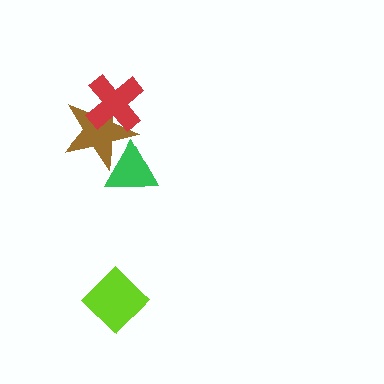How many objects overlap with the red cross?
1 object overlaps with the red cross.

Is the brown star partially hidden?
Yes, it is partially covered by another shape.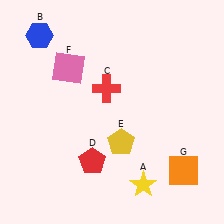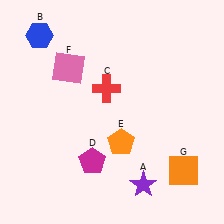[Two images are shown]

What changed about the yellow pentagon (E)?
In Image 1, E is yellow. In Image 2, it changed to orange.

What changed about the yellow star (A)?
In Image 1, A is yellow. In Image 2, it changed to purple.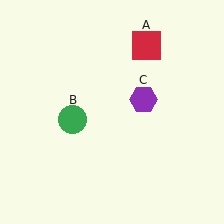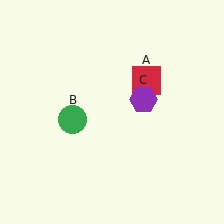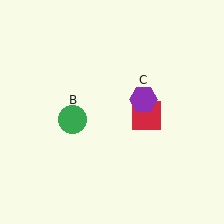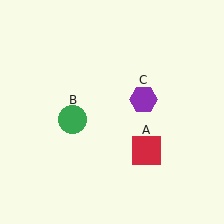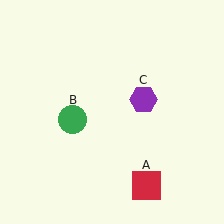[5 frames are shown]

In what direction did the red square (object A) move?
The red square (object A) moved down.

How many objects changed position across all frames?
1 object changed position: red square (object A).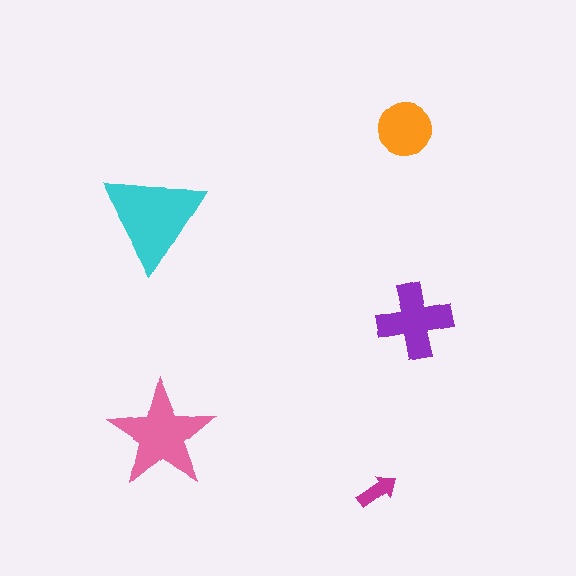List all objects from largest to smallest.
The cyan triangle, the pink star, the purple cross, the orange circle, the magenta arrow.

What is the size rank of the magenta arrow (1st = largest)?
5th.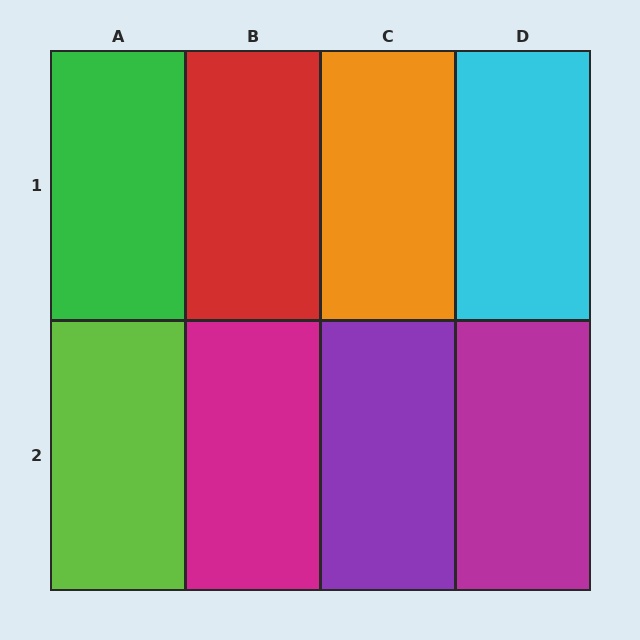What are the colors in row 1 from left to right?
Green, red, orange, cyan.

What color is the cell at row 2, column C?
Purple.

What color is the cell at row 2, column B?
Magenta.